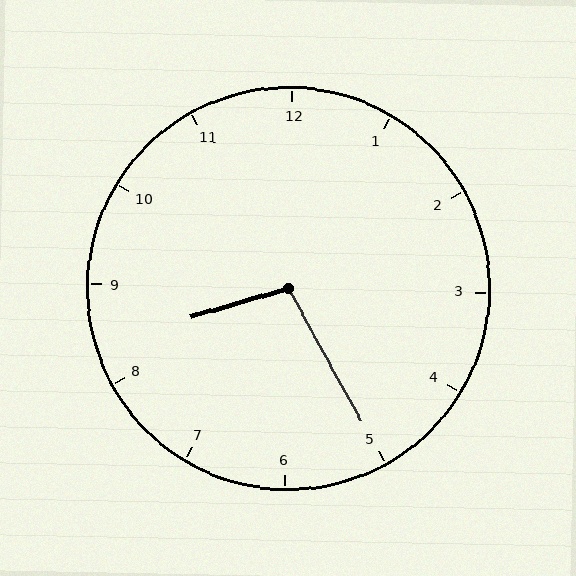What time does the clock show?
8:25.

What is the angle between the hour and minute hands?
Approximately 102 degrees.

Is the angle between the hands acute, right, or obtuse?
It is obtuse.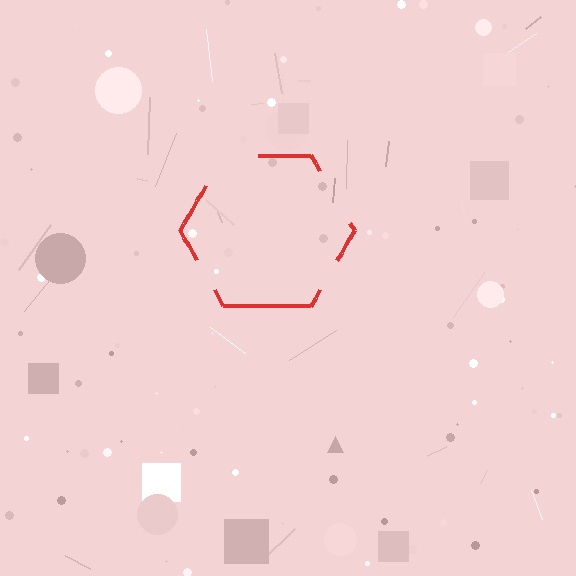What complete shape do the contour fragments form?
The contour fragments form a hexagon.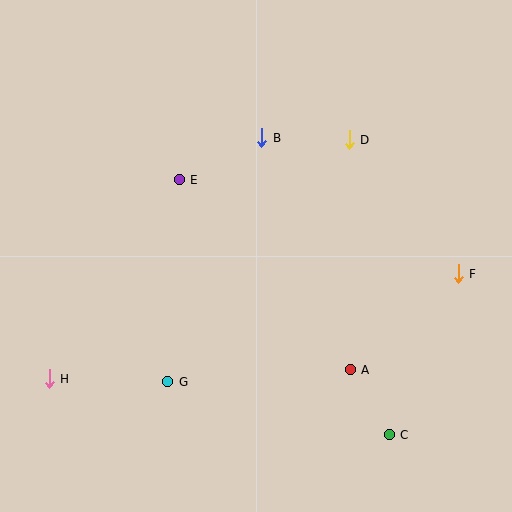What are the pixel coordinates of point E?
Point E is at (179, 180).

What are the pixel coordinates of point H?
Point H is at (49, 379).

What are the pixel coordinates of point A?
Point A is at (350, 370).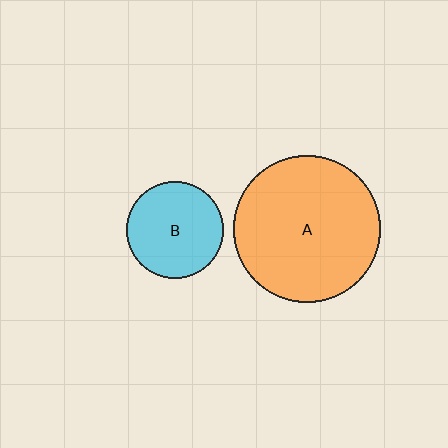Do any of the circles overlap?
No, none of the circles overlap.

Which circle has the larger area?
Circle A (orange).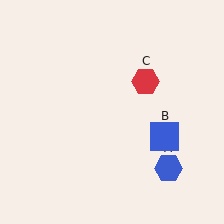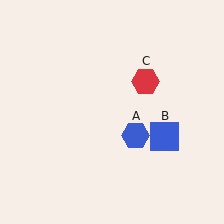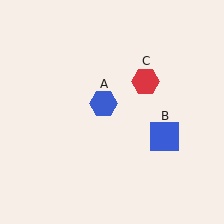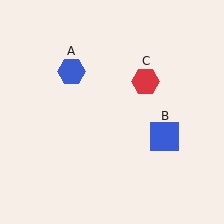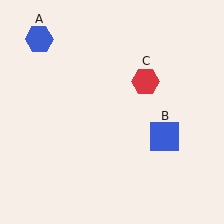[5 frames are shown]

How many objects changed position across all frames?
1 object changed position: blue hexagon (object A).